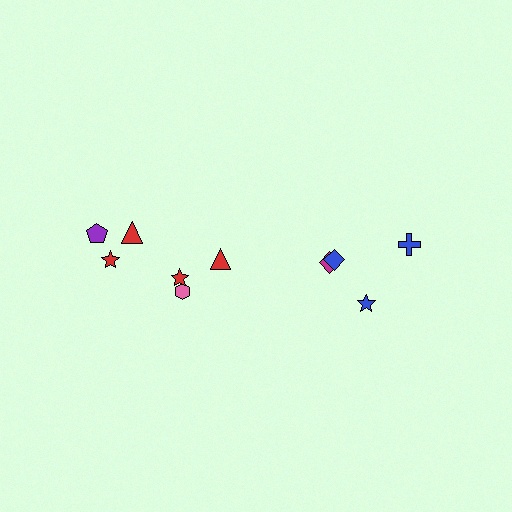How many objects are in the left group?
There are 6 objects.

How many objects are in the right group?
There are 4 objects.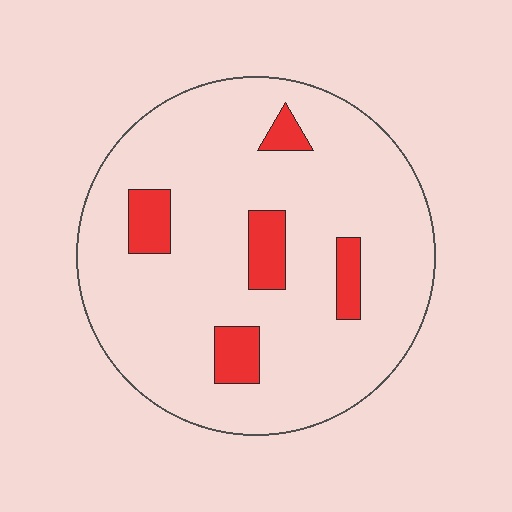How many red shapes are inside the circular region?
5.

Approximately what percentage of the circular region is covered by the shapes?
Approximately 10%.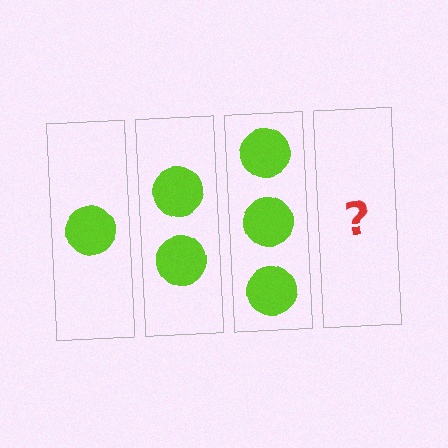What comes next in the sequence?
The next element should be 4 circles.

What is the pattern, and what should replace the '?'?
The pattern is that each step adds one more circle. The '?' should be 4 circles.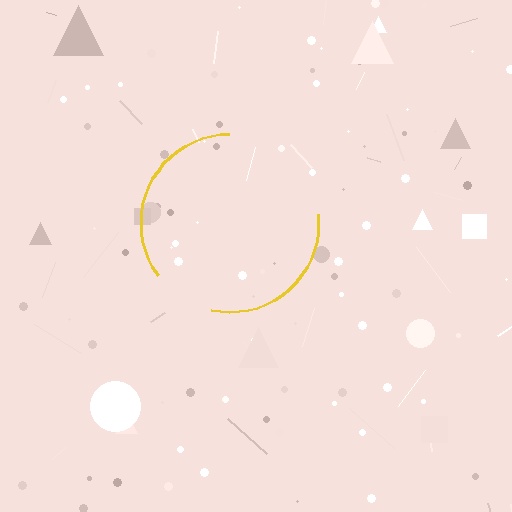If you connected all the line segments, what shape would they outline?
They would outline a circle.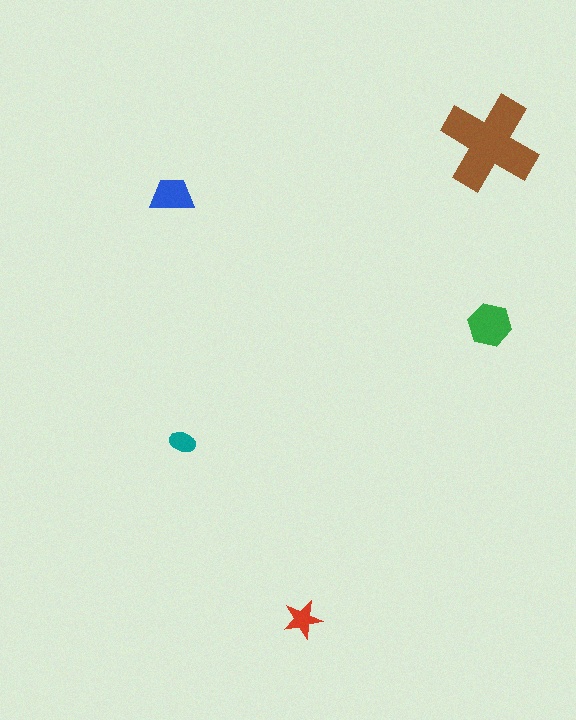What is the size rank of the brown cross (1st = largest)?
1st.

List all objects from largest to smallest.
The brown cross, the green hexagon, the blue trapezoid, the red star, the teal ellipse.